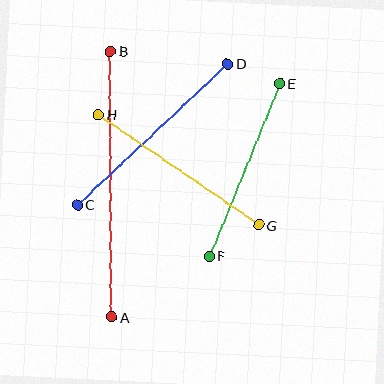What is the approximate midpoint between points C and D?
The midpoint is at approximately (153, 134) pixels.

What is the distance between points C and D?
The distance is approximately 206 pixels.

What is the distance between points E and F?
The distance is approximately 187 pixels.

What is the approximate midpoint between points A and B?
The midpoint is at approximately (111, 184) pixels.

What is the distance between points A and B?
The distance is approximately 266 pixels.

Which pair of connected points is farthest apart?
Points A and B are farthest apart.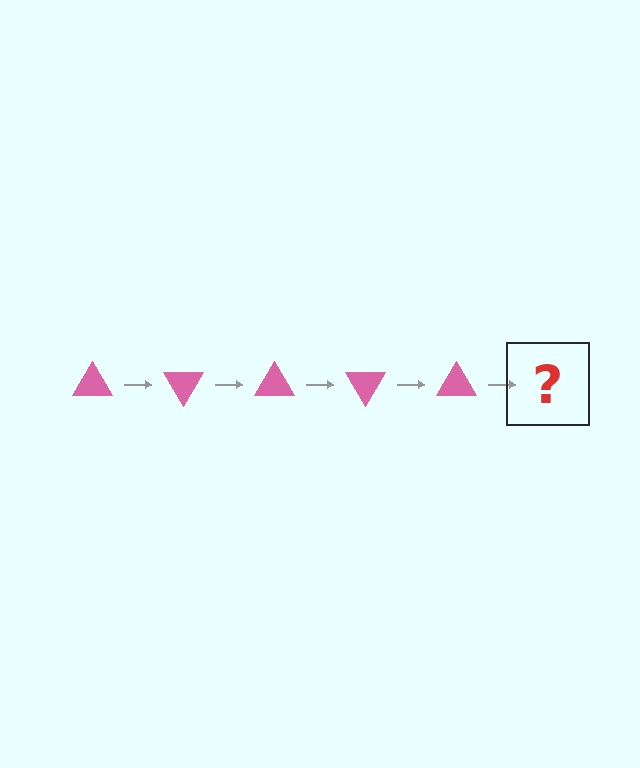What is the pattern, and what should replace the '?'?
The pattern is that the triangle rotates 60 degrees each step. The '?' should be a pink triangle rotated 300 degrees.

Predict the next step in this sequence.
The next step is a pink triangle rotated 300 degrees.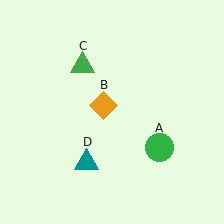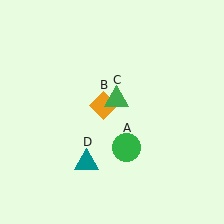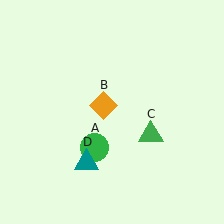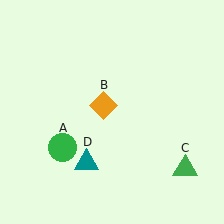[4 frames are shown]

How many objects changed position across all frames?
2 objects changed position: green circle (object A), green triangle (object C).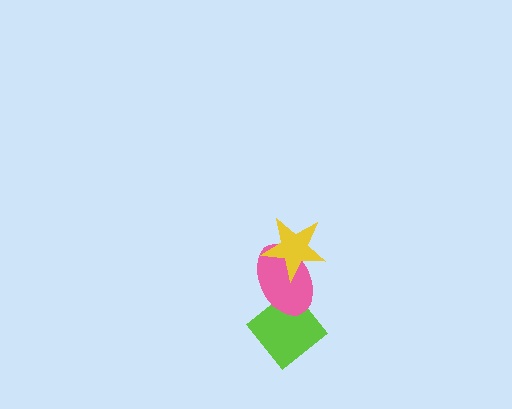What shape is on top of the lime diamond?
The pink ellipse is on top of the lime diamond.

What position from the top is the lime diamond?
The lime diamond is 3rd from the top.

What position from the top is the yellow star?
The yellow star is 1st from the top.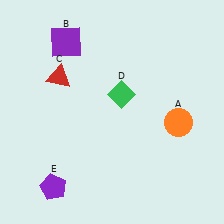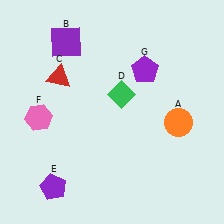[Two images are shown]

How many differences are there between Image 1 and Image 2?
There are 2 differences between the two images.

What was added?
A pink hexagon (F), a purple pentagon (G) were added in Image 2.